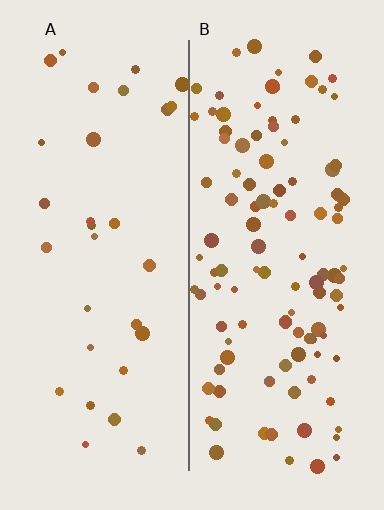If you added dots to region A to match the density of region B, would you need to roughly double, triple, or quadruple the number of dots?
Approximately triple.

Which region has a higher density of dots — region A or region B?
B (the right).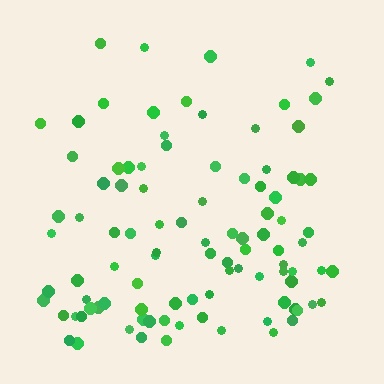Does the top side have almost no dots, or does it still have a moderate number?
Still a moderate number, just noticeably fewer than the bottom.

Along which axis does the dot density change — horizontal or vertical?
Vertical.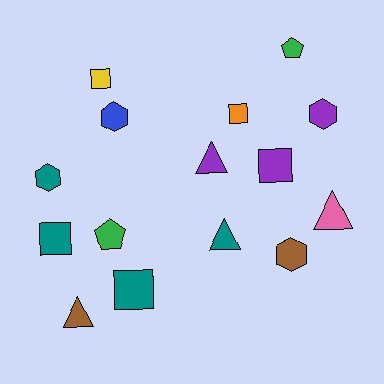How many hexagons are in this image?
There are 4 hexagons.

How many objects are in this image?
There are 15 objects.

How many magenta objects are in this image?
There are no magenta objects.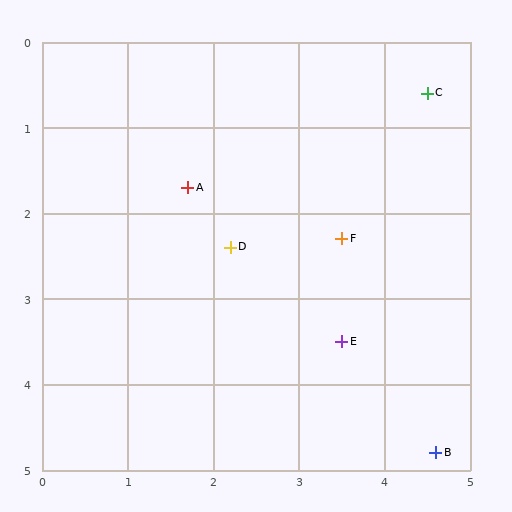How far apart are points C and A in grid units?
Points C and A are about 3.0 grid units apart.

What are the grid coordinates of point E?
Point E is at approximately (3.5, 3.5).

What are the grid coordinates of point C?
Point C is at approximately (4.5, 0.6).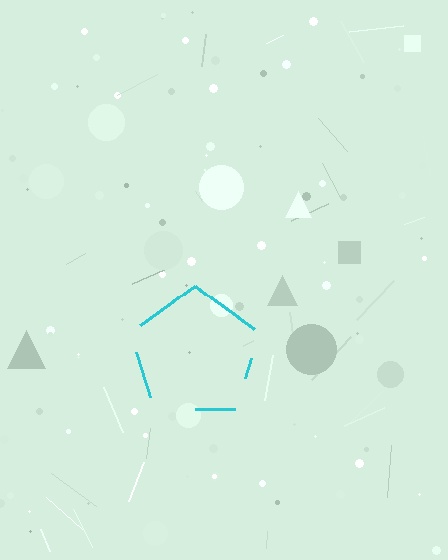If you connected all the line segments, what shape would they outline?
They would outline a pentagon.